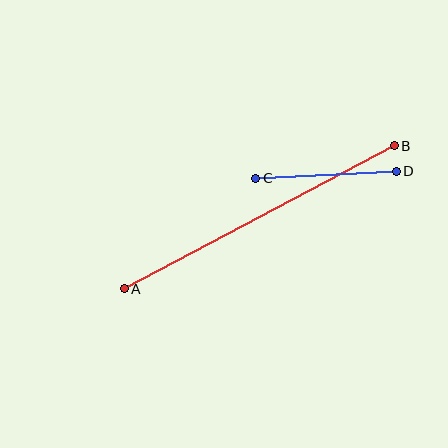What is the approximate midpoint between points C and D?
The midpoint is at approximately (326, 175) pixels.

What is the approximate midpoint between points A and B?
The midpoint is at approximately (259, 217) pixels.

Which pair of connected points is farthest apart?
Points A and B are farthest apart.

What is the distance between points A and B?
The distance is approximately 305 pixels.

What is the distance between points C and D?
The distance is approximately 141 pixels.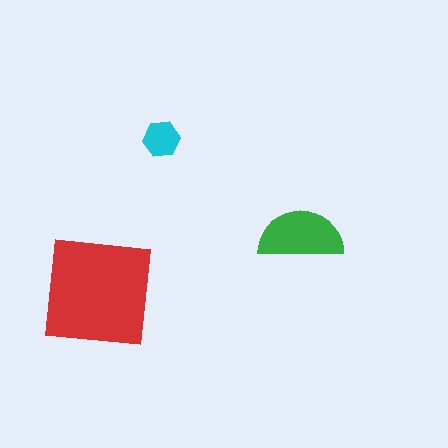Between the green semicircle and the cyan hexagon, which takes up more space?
The green semicircle.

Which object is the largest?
The red square.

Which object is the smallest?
The cyan hexagon.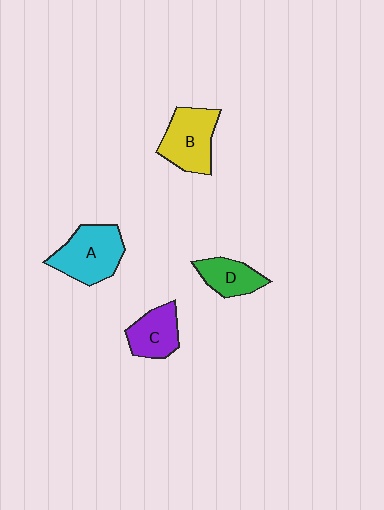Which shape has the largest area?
Shape A (cyan).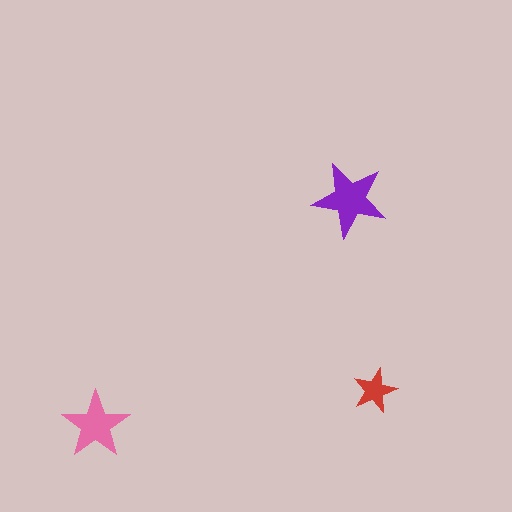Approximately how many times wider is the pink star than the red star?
About 1.5 times wider.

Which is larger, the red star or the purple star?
The purple one.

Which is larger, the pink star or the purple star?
The purple one.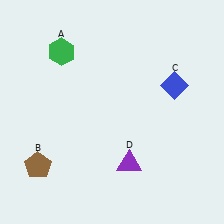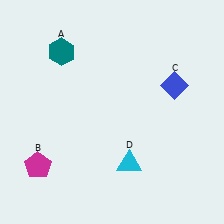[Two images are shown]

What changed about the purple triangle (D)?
In Image 1, D is purple. In Image 2, it changed to cyan.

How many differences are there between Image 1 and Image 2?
There are 3 differences between the two images.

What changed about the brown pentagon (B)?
In Image 1, B is brown. In Image 2, it changed to magenta.